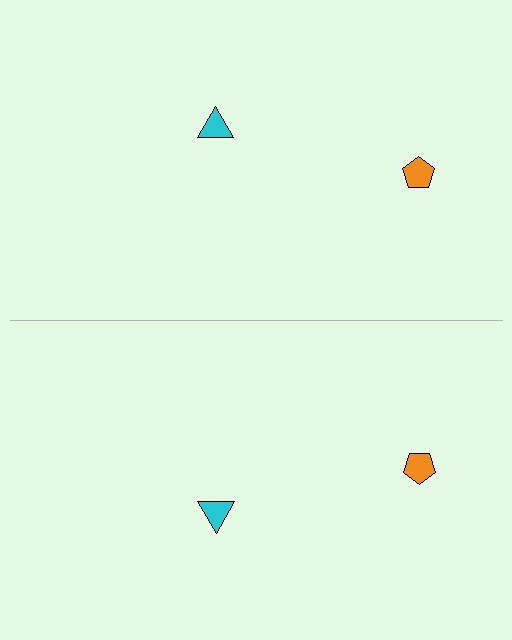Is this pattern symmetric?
Yes, this pattern has bilateral (reflection) symmetry.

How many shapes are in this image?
There are 4 shapes in this image.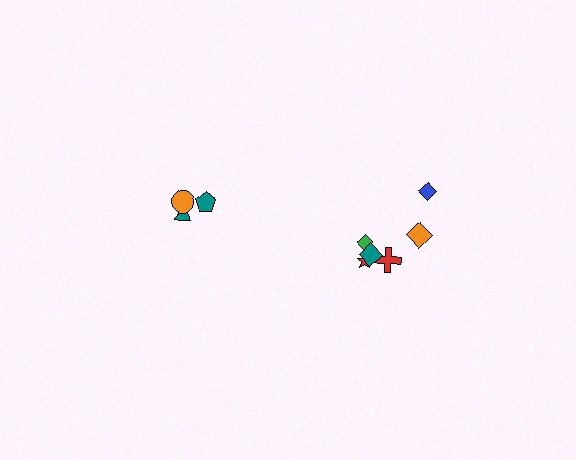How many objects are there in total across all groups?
There are 9 objects.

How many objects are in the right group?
There are 6 objects.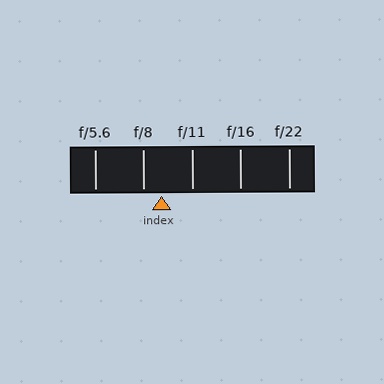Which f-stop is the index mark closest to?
The index mark is closest to f/8.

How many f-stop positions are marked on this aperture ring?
There are 5 f-stop positions marked.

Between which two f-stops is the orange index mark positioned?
The index mark is between f/8 and f/11.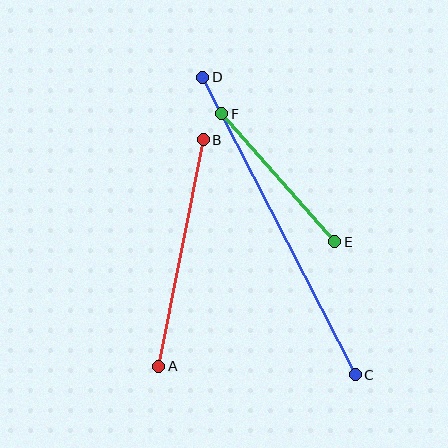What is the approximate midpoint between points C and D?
The midpoint is at approximately (279, 226) pixels.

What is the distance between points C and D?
The distance is approximately 334 pixels.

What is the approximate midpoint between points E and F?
The midpoint is at approximately (278, 178) pixels.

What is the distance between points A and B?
The distance is approximately 231 pixels.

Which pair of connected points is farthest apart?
Points C and D are farthest apart.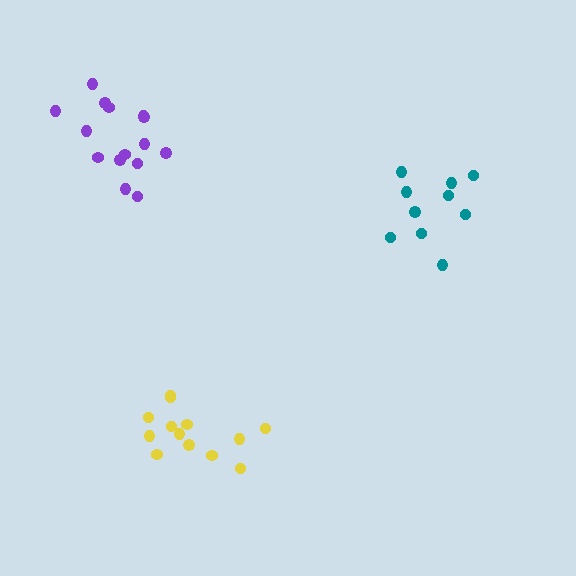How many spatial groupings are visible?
There are 3 spatial groupings.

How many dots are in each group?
Group 1: 13 dots, Group 2: 15 dots, Group 3: 10 dots (38 total).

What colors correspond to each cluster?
The clusters are colored: yellow, purple, teal.